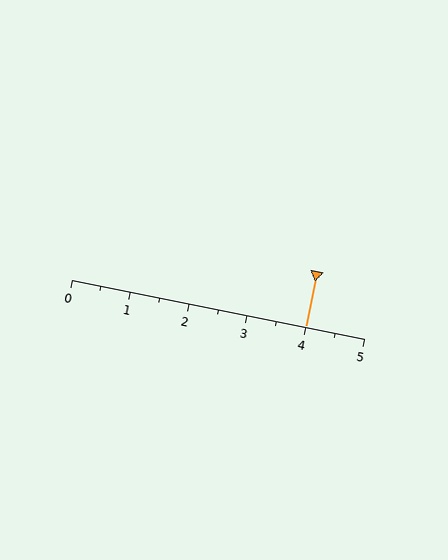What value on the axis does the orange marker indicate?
The marker indicates approximately 4.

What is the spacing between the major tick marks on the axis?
The major ticks are spaced 1 apart.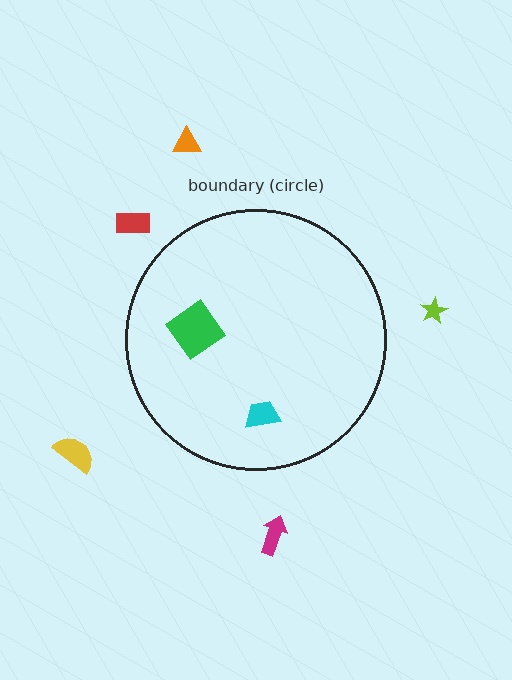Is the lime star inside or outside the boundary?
Outside.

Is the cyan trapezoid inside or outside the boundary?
Inside.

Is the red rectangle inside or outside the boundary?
Outside.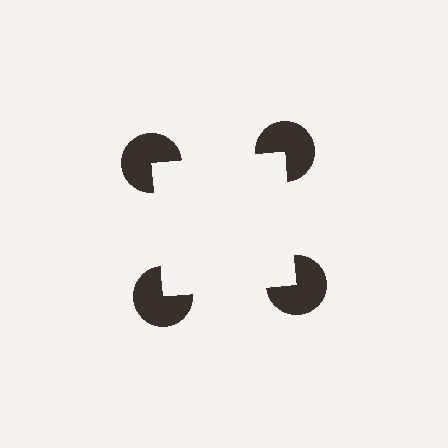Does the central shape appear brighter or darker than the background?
It typically appears slightly brighter than the background, even though no actual brightness change is drawn.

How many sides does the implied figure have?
4 sides.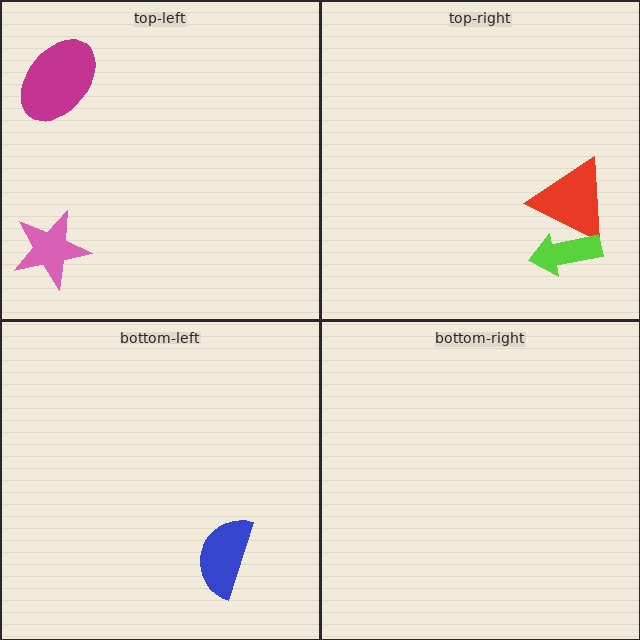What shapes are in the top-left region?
The magenta ellipse, the pink star.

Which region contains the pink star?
The top-left region.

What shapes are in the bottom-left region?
The blue semicircle.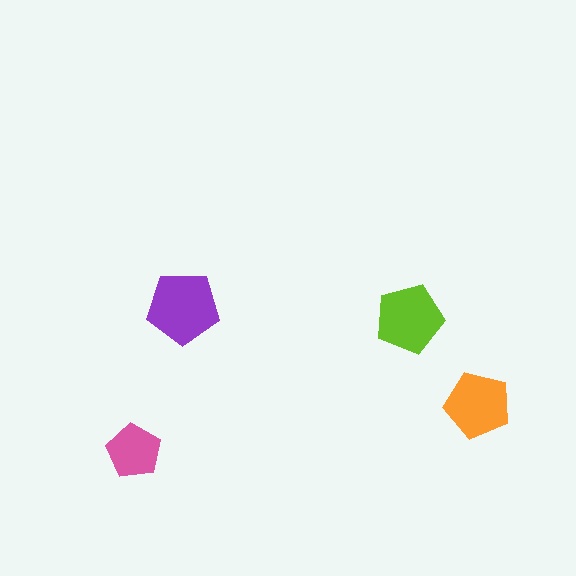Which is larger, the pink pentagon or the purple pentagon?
The purple one.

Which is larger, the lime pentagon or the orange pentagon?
The lime one.